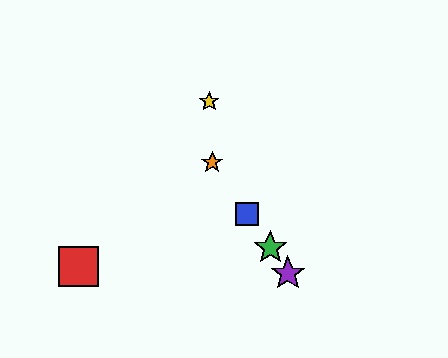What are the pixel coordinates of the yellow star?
The yellow star is at (209, 102).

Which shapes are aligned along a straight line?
The blue square, the green star, the purple star, the orange star are aligned along a straight line.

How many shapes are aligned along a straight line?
4 shapes (the blue square, the green star, the purple star, the orange star) are aligned along a straight line.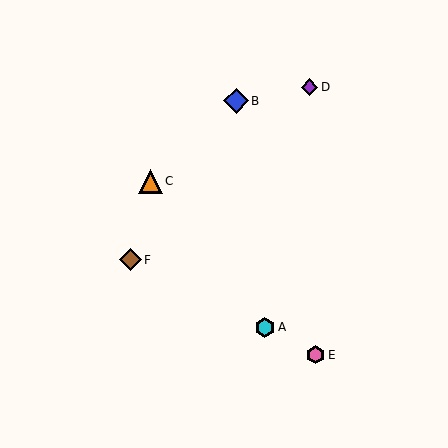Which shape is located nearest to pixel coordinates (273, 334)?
The cyan hexagon (labeled A) at (265, 327) is nearest to that location.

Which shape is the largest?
The blue diamond (labeled B) is the largest.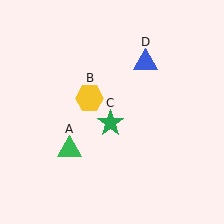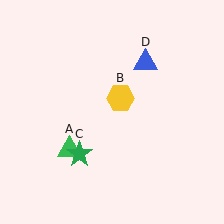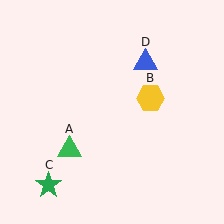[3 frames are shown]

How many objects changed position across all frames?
2 objects changed position: yellow hexagon (object B), green star (object C).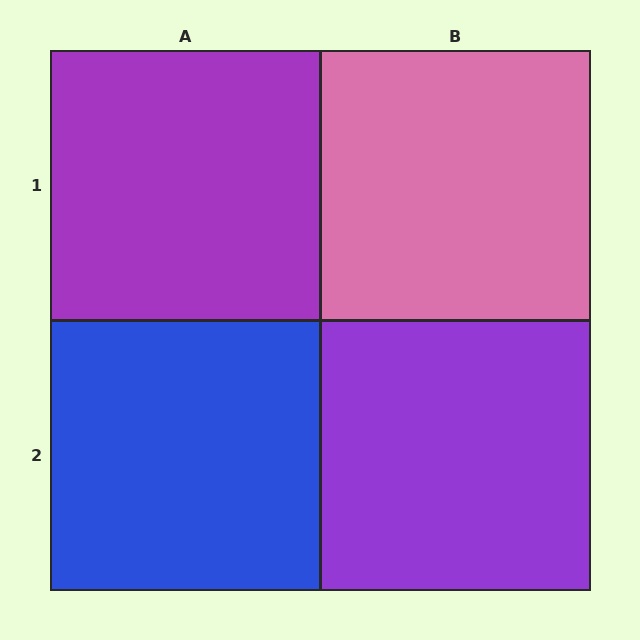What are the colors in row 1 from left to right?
Purple, pink.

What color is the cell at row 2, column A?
Blue.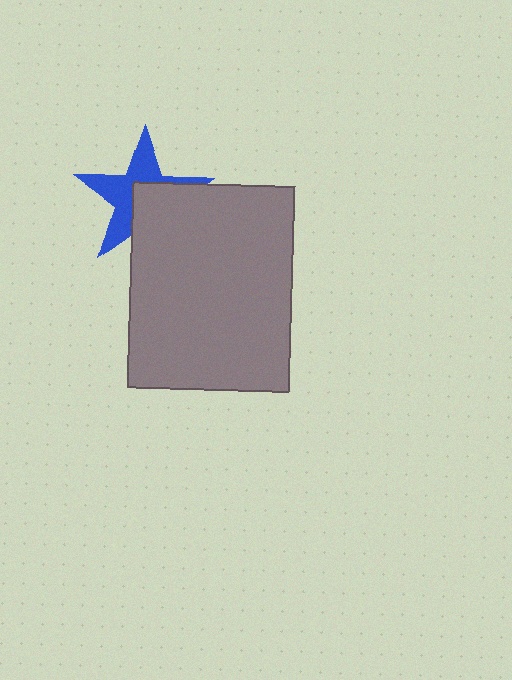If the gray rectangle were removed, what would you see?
You would see the complete blue star.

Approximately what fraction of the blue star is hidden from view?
Roughly 46% of the blue star is hidden behind the gray rectangle.